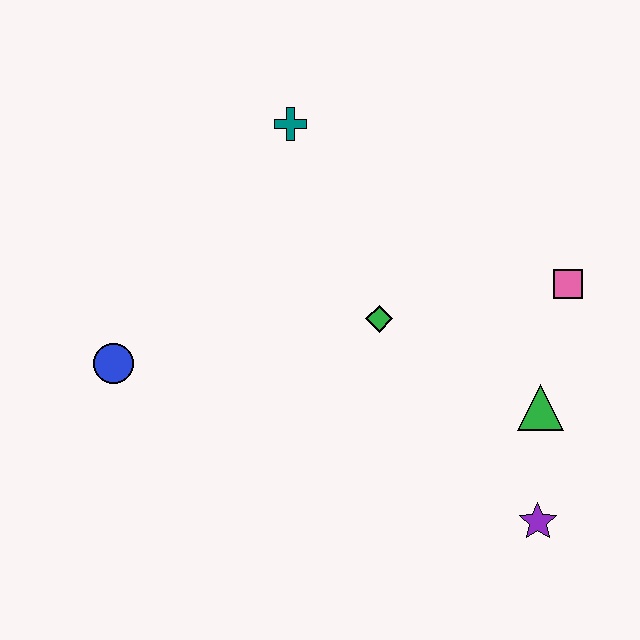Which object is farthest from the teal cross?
The purple star is farthest from the teal cross.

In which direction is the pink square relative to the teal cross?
The pink square is to the right of the teal cross.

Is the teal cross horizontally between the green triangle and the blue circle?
Yes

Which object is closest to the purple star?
The green triangle is closest to the purple star.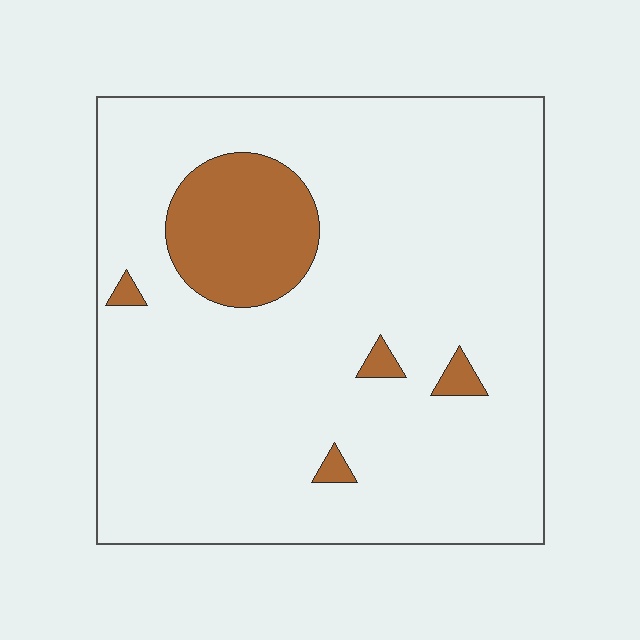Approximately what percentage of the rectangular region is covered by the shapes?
Approximately 10%.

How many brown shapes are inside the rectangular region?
5.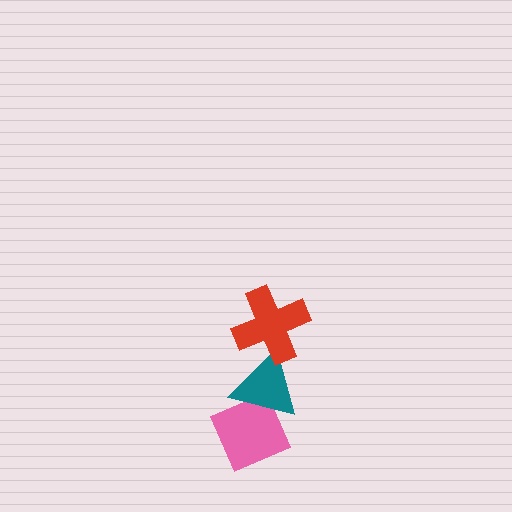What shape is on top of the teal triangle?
The red cross is on top of the teal triangle.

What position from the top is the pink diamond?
The pink diamond is 3rd from the top.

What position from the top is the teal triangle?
The teal triangle is 2nd from the top.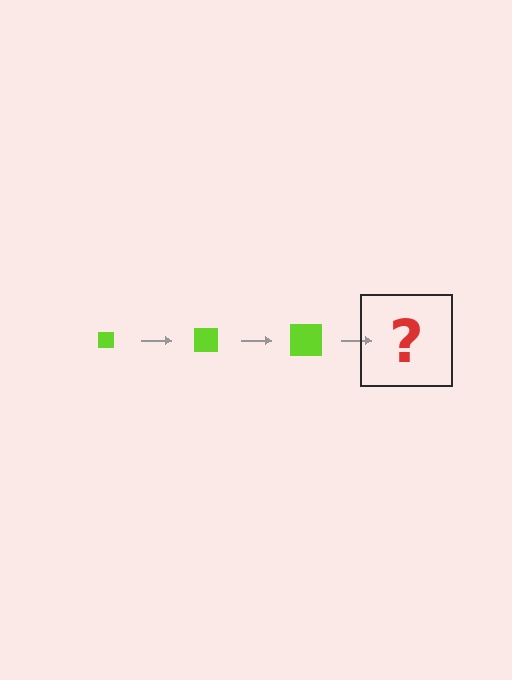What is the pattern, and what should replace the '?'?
The pattern is that the square gets progressively larger each step. The '?' should be a lime square, larger than the previous one.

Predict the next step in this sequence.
The next step is a lime square, larger than the previous one.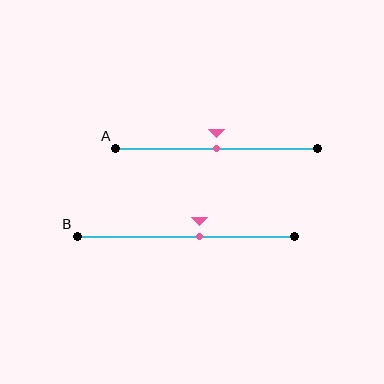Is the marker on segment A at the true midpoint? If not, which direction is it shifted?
Yes, the marker on segment A is at the true midpoint.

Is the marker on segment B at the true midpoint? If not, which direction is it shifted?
No, the marker on segment B is shifted to the right by about 6% of the segment length.